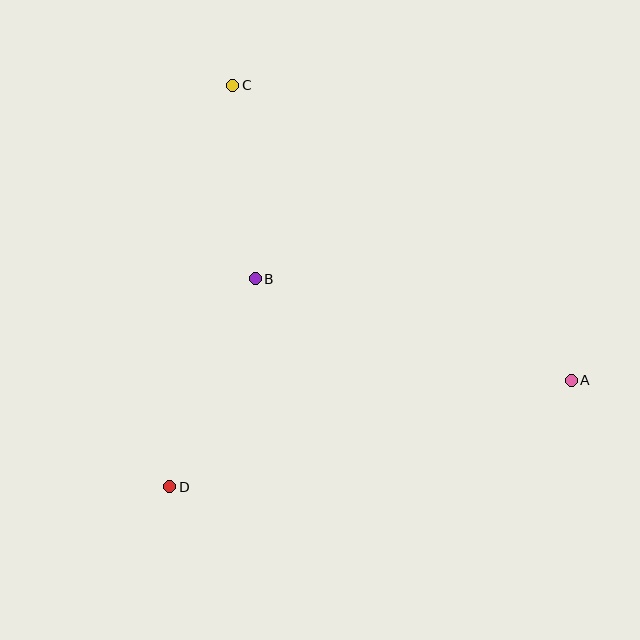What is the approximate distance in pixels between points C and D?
The distance between C and D is approximately 406 pixels.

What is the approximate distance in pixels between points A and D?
The distance between A and D is approximately 416 pixels.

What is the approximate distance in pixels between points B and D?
The distance between B and D is approximately 225 pixels.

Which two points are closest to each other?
Points B and C are closest to each other.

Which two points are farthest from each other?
Points A and C are farthest from each other.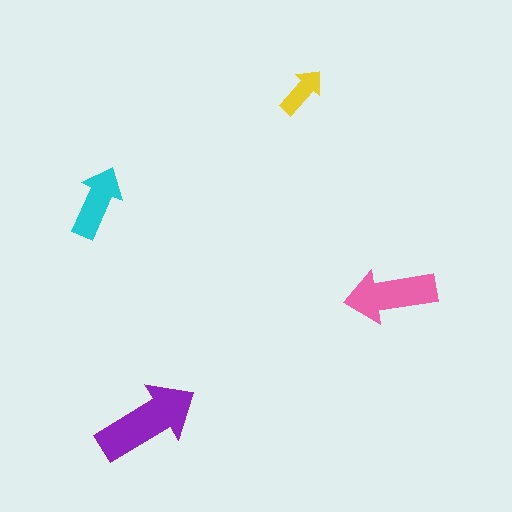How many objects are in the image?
There are 4 objects in the image.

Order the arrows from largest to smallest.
the purple one, the pink one, the cyan one, the yellow one.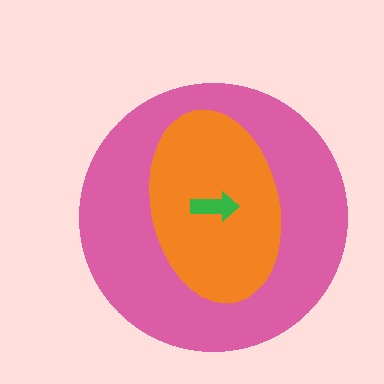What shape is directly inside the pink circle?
The orange ellipse.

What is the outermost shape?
The pink circle.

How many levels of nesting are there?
3.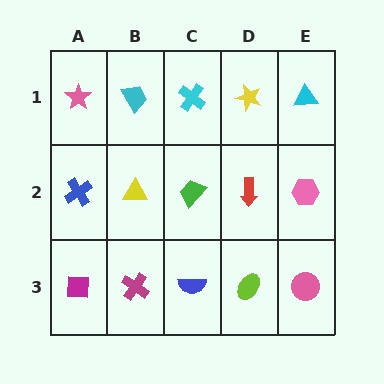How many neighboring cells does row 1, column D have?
3.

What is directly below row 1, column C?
A green trapezoid.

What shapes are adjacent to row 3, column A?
A blue cross (row 2, column A), a magenta cross (row 3, column B).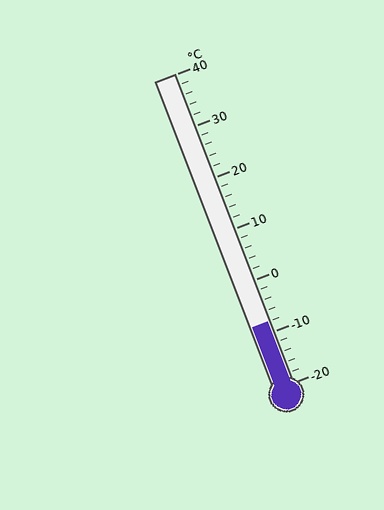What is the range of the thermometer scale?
The thermometer scale ranges from -20°C to 40°C.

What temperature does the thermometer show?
The thermometer shows approximately -8°C.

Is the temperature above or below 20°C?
The temperature is below 20°C.